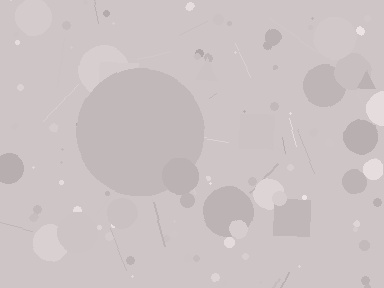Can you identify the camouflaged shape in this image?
The camouflaged shape is a circle.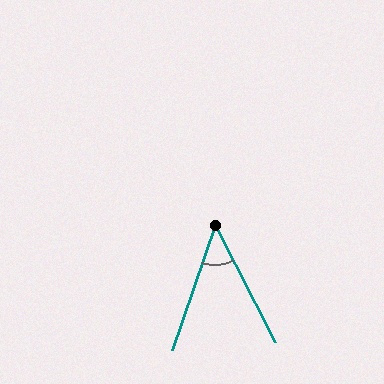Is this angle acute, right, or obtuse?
It is acute.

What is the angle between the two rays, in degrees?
Approximately 46 degrees.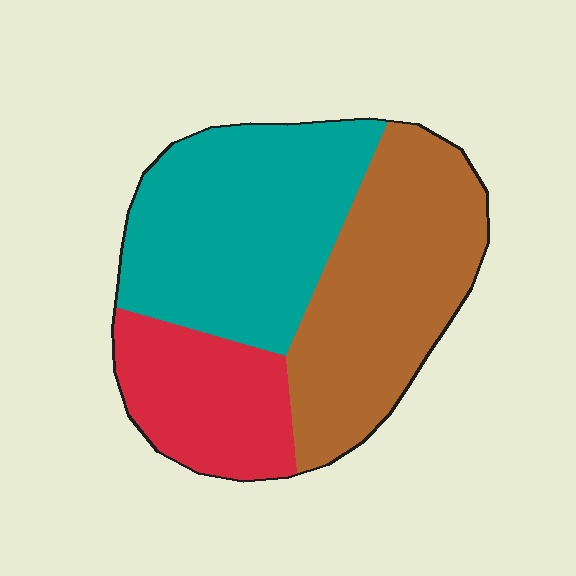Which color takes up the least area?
Red, at roughly 20%.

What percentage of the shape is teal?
Teal covers about 40% of the shape.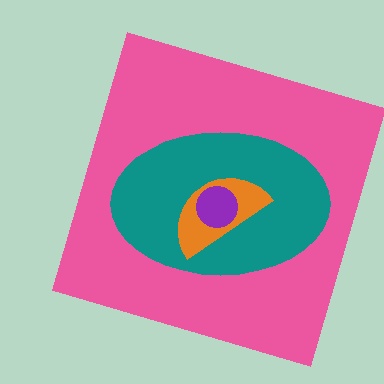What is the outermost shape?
The pink square.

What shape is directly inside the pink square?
The teal ellipse.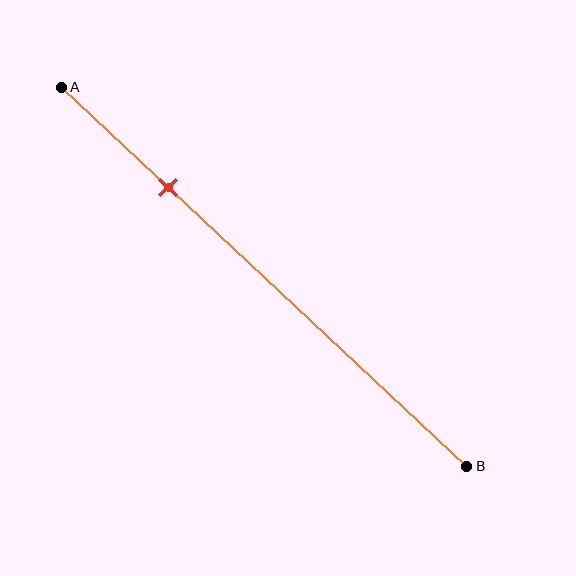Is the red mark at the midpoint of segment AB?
No, the mark is at about 25% from A, not at the 50% midpoint.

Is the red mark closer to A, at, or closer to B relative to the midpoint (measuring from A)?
The red mark is closer to point A than the midpoint of segment AB.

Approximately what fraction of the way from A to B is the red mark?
The red mark is approximately 25% of the way from A to B.